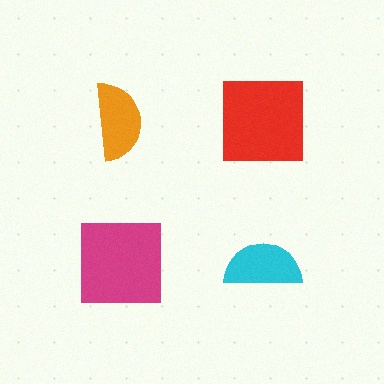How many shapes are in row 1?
2 shapes.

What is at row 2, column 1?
A magenta square.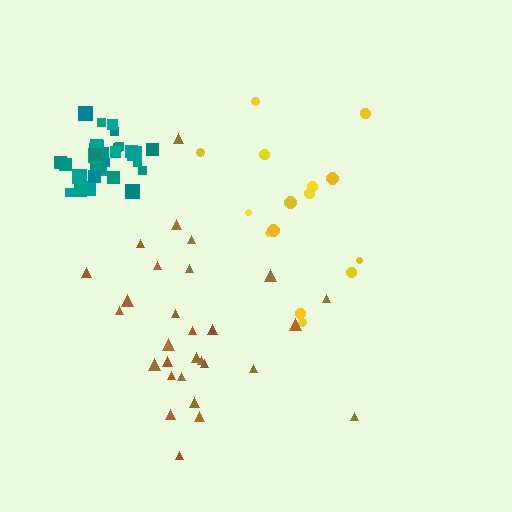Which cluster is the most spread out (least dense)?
Yellow.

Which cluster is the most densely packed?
Teal.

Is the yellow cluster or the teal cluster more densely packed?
Teal.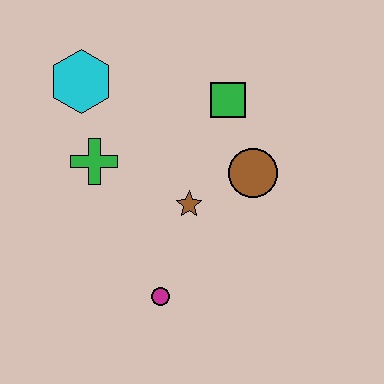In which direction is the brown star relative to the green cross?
The brown star is to the right of the green cross.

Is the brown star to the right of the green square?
No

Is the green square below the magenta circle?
No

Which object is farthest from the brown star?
The cyan hexagon is farthest from the brown star.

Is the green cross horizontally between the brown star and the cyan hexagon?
Yes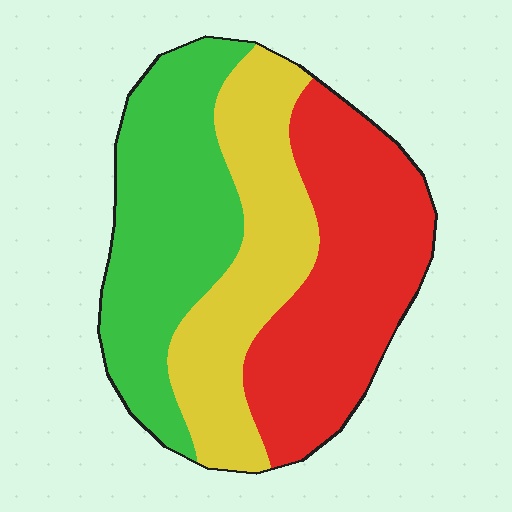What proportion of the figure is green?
Green covers around 35% of the figure.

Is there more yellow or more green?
Green.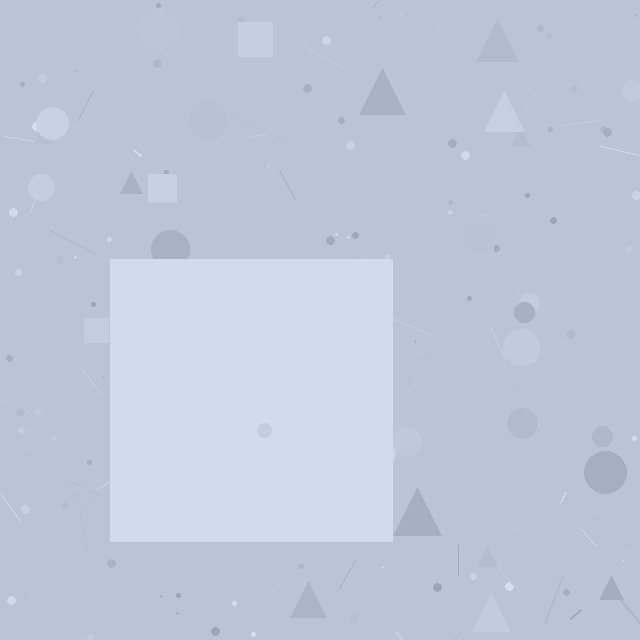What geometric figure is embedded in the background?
A square is embedded in the background.